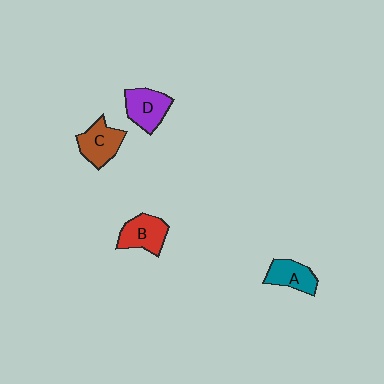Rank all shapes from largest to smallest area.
From largest to smallest: D (purple), C (brown), B (red), A (teal).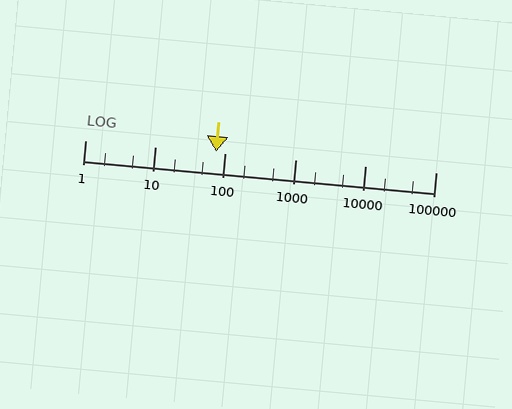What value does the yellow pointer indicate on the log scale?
The pointer indicates approximately 74.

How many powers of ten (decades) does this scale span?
The scale spans 5 decades, from 1 to 100000.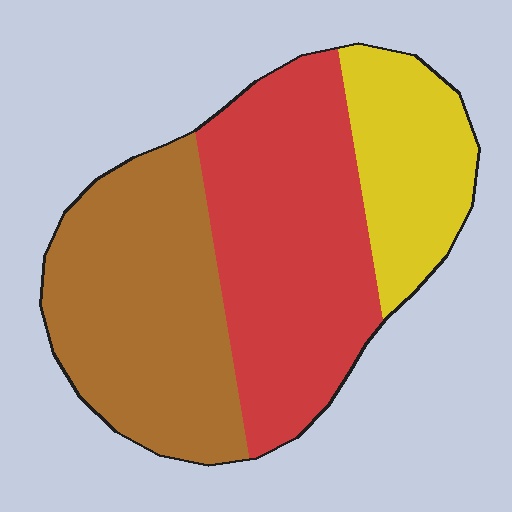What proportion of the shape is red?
Red covers roughly 40% of the shape.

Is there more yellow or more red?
Red.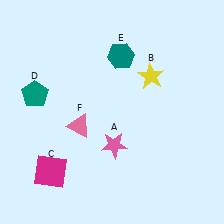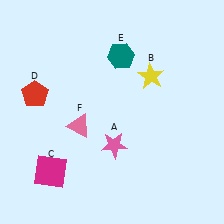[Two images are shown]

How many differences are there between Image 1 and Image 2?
There is 1 difference between the two images.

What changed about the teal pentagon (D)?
In Image 1, D is teal. In Image 2, it changed to red.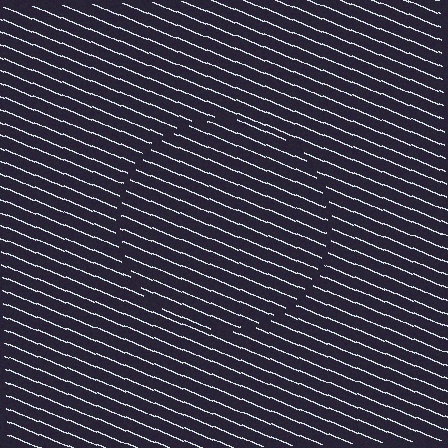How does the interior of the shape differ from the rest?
The interior of the shape contains the same grating, shifted by half a period — the contour is defined by the phase discontinuity where line-ends from the inner and outer gratings abut.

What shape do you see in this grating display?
An illusory circle. The interior of the shape contains the same grating, shifted by half a period — the contour is defined by the phase discontinuity where line-ends from the inner and outer gratings abut.